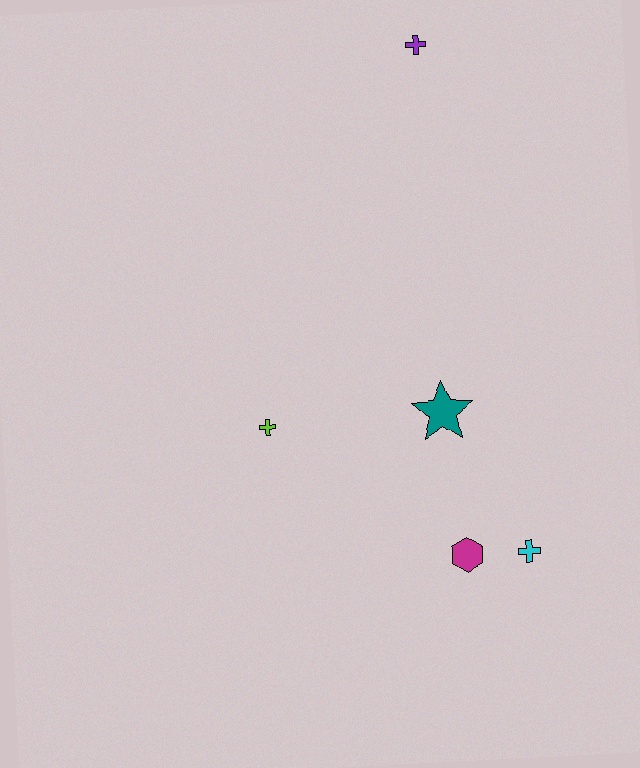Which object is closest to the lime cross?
The teal star is closest to the lime cross.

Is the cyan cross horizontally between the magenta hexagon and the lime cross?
No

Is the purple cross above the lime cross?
Yes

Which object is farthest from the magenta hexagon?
The purple cross is farthest from the magenta hexagon.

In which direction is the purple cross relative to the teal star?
The purple cross is above the teal star.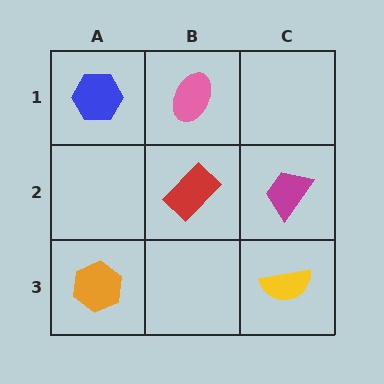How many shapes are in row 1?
2 shapes.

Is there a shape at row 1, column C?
No, that cell is empty.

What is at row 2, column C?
A magenta trapezoid.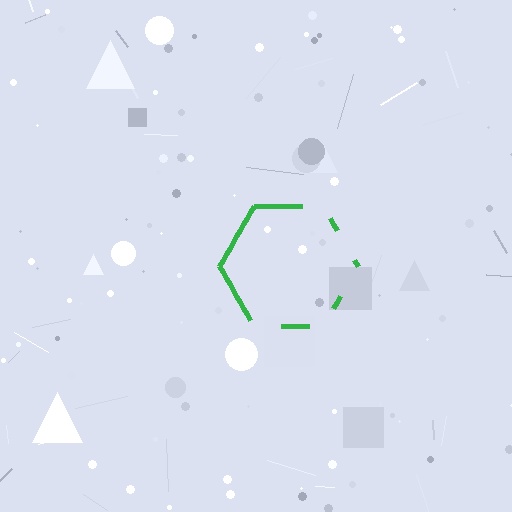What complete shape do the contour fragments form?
The contour fragments form a hexagon.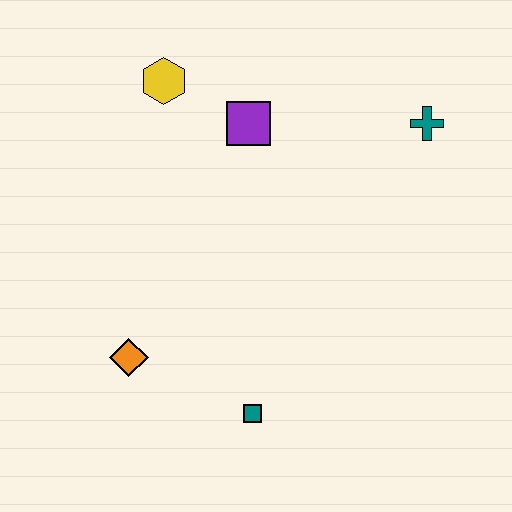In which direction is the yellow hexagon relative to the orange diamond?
The yellow hexagon is above the orange diamond.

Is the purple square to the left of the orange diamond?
No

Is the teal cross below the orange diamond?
No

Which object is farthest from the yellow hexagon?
The teal square is farthest from the yellow hexagon.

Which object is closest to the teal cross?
The purple square is closest to the teal cross.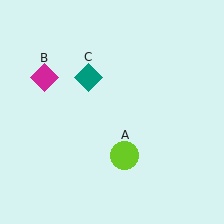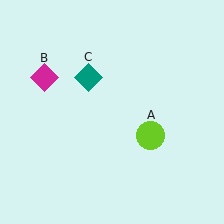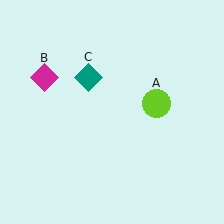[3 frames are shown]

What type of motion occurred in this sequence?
The lime circle (object A) rotated counterclockwise around the center of the scene.